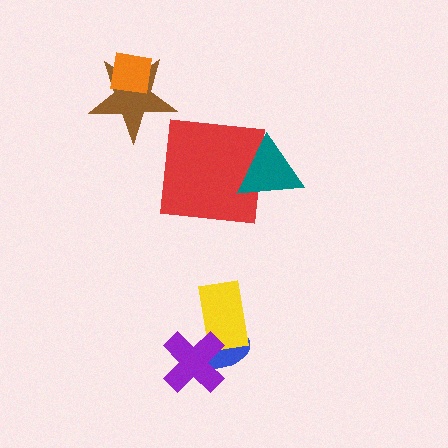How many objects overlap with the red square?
1 object overlaps with the red square.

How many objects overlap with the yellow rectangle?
2 objects overlap with the yellow rectangle.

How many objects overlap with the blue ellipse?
2 objects overlap with the blue ellipse.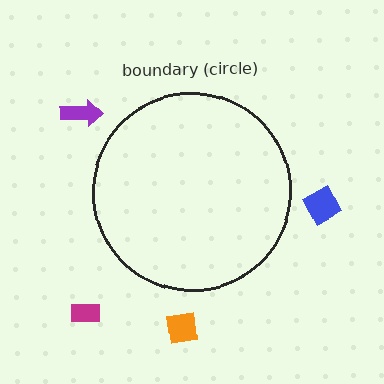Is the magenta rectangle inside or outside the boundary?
Outside.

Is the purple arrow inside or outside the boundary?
Outside.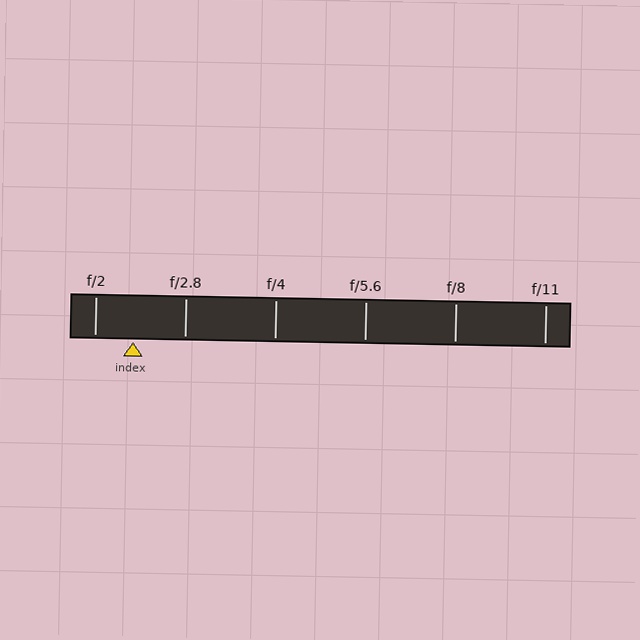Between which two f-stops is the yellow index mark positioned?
The index mark is between f/2 and f/2.8.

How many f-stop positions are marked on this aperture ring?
There are 6 f-stop positions marked.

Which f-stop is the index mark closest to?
The index mark is closest to f/2.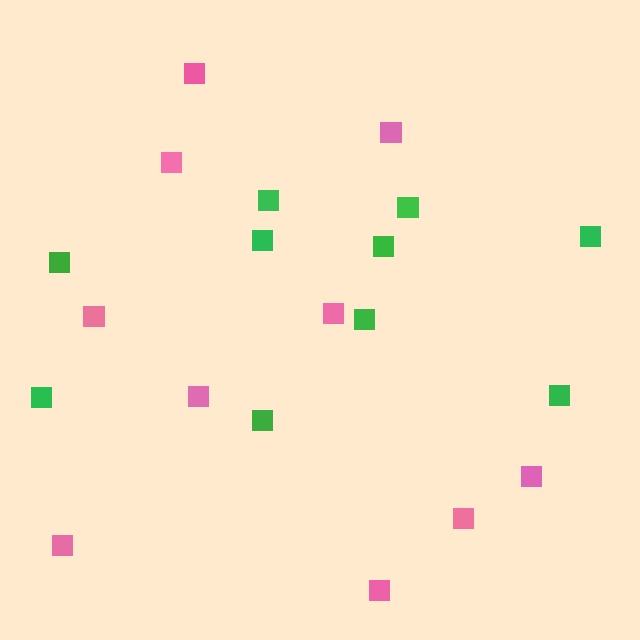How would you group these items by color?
There are 2 groups: one group of green squares (10) and one group of pink squares (10).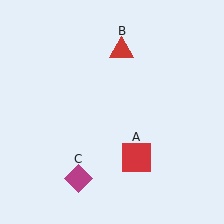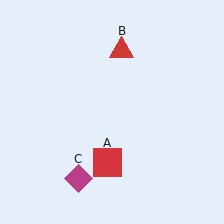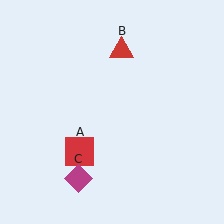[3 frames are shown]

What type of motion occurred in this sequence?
The red square (object A) rotated clockwise around the center of the scene.